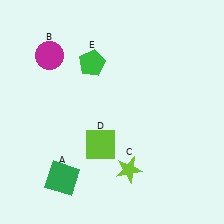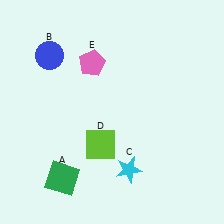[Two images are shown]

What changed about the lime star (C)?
In Image 1, C is lime. In Image 2, it changed to cyan.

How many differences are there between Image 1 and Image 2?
There are 3 differences between the two images.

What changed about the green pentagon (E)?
In Image 1, E is green. In Image 2, it changed to pink.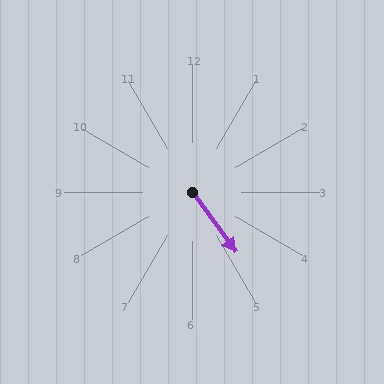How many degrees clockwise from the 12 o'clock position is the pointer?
Approximately 144 degrees.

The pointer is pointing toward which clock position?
Roughly 5 o'clock.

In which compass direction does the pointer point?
Southeast.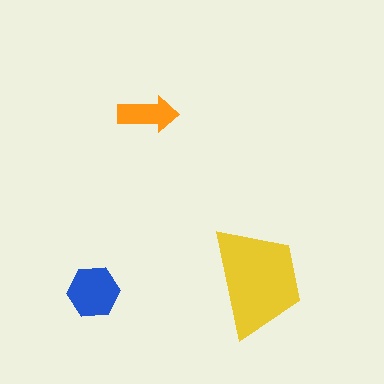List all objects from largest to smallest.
The yellow trapezoid, the blue hexagon, the orange arrow.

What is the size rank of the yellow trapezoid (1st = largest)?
1st.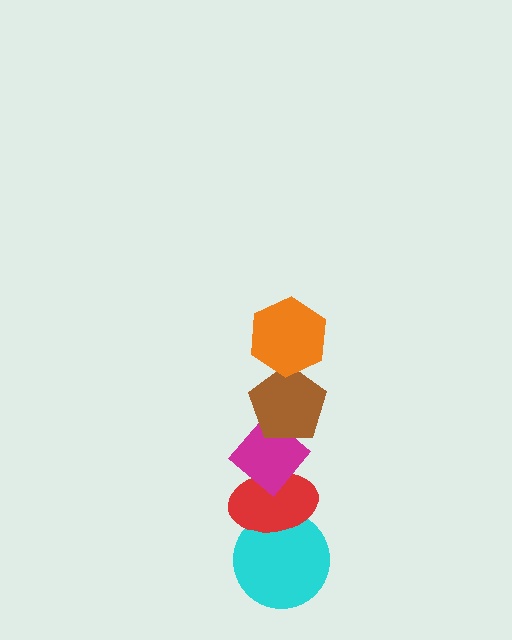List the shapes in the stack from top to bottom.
From top to bottom: the orange hexagon, the brown pentagon, the magenta diamond, the red ellipse, the cyan circle.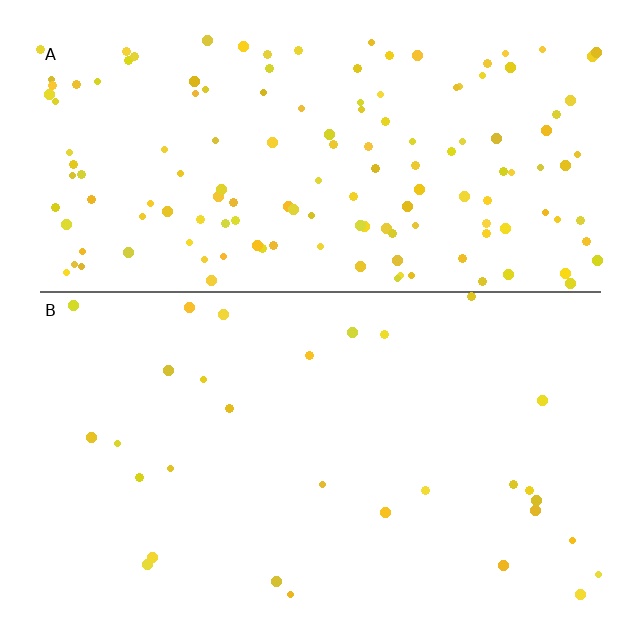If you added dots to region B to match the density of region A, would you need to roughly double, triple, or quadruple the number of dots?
Approximately quadruple.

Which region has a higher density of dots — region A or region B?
A (the top).